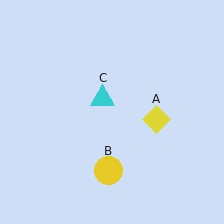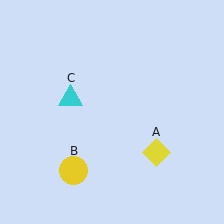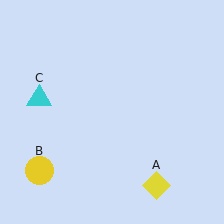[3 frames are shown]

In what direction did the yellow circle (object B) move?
The yellow circle (object B) moved left.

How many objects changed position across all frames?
3 objects changed position: yellow diamond (object A), yellow circle (object B), cyan triangle (object C).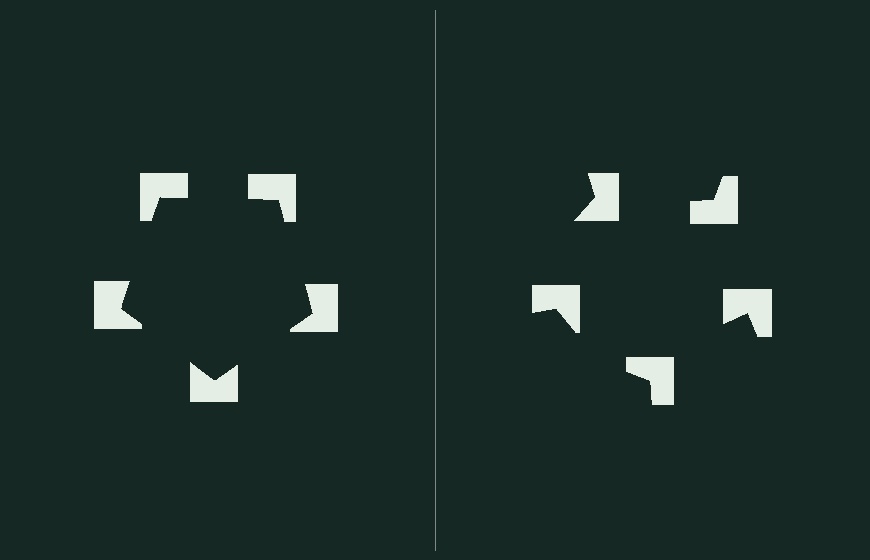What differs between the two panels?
The notched squares are positioned identically on both sides; only the wedge orientations differ. On the left they align to a pentagon; on the right they are misaligned.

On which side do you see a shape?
An illusory pentagon appears on the left side. On the right side the wedge cuts are rotated, so no coherent shape forms.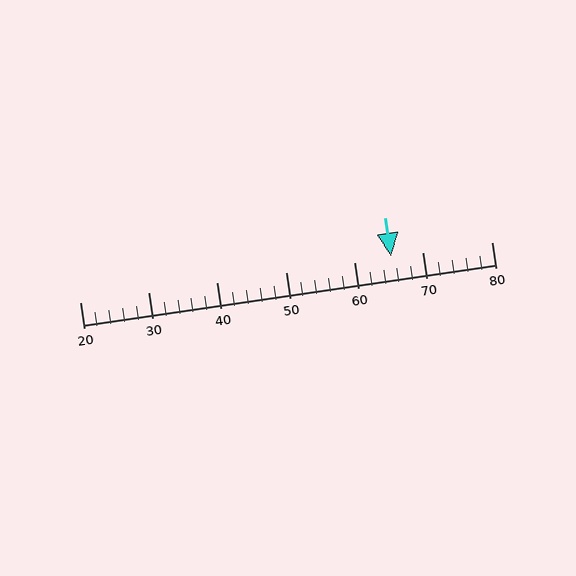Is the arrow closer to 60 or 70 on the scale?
The arrow is closer to 70.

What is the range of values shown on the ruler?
The ruler shows values from 20 to 80.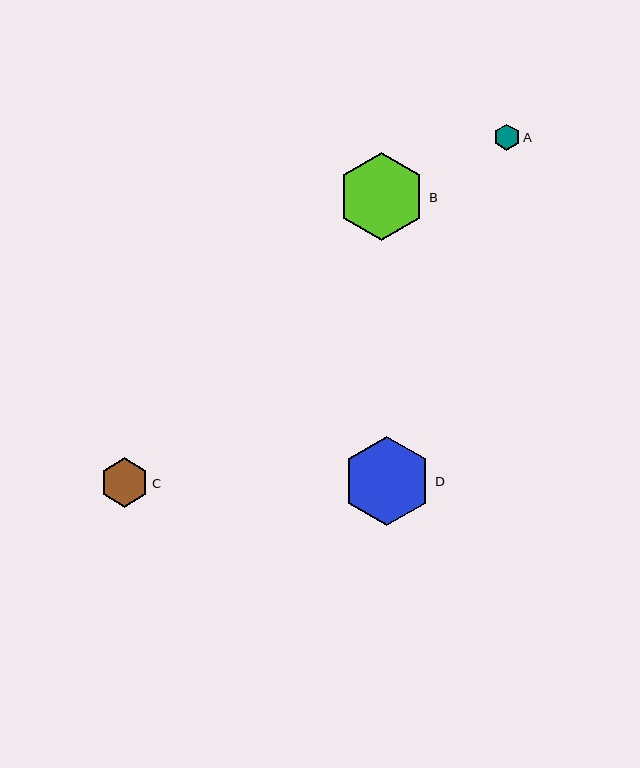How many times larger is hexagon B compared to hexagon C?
Hexagon B is approximately 1.8 times the size of hexagon C.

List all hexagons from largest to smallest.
From largest to smallest: D, B, C, A.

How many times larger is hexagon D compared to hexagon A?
Hexagon D is approximately 3.4 times the size of hexagon A.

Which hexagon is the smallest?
Hexagon A is the smallest with a size of approximately 26 pixels.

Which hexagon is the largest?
Hexagon D is the largest with a size of approximately 90 pixels.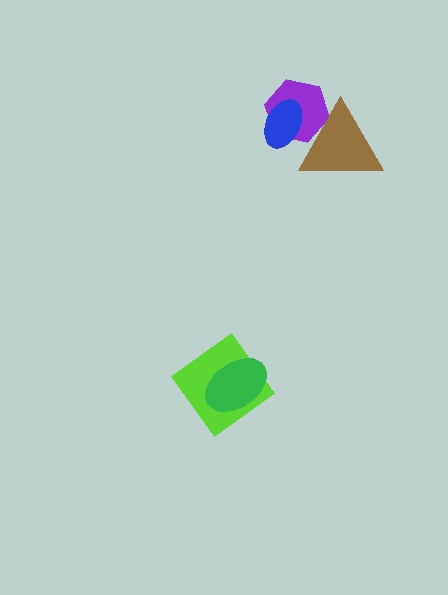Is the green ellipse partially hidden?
No, no other shape covers it.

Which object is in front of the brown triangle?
The blue ellipse is in front of the brown triangle.